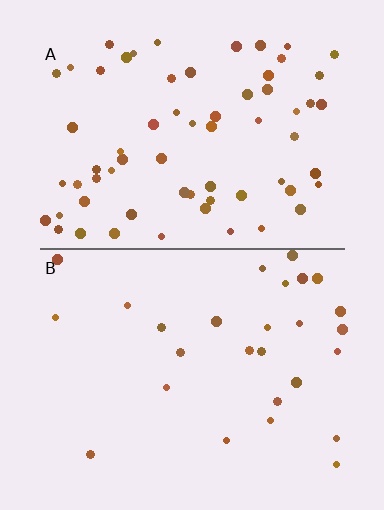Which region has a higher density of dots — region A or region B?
A (the top).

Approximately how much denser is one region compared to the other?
Approximately 2.4× — region A over region B.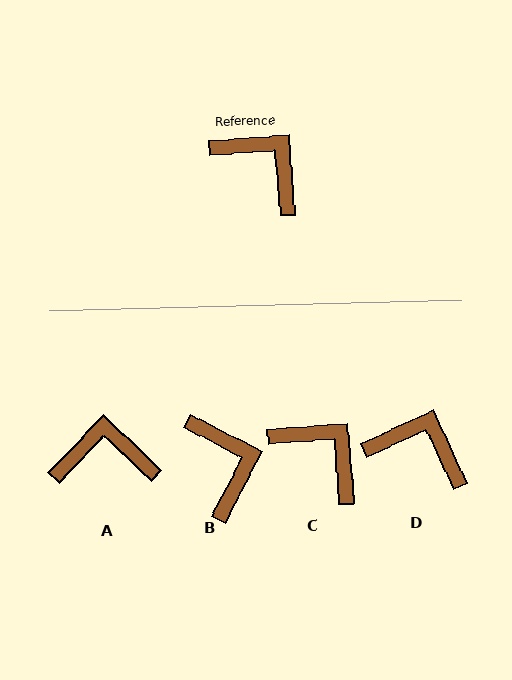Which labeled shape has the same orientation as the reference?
C.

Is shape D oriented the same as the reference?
No, it is off by about 21 degrees.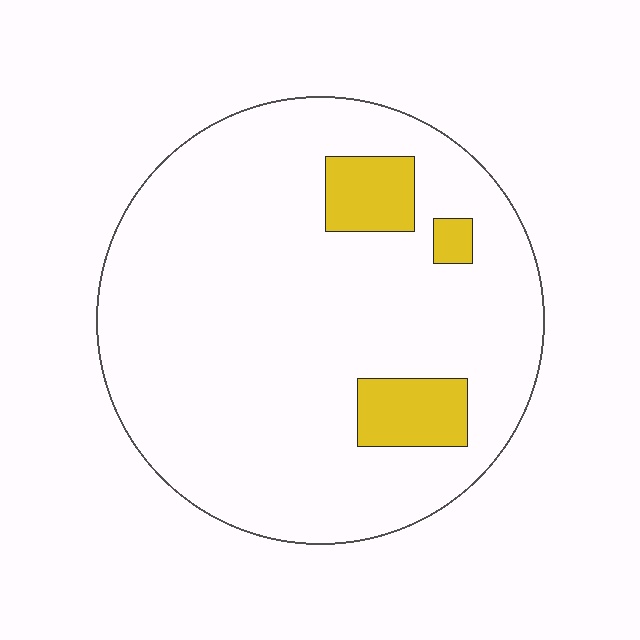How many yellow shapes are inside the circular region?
3.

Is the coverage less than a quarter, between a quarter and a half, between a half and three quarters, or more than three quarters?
Less than a quarter.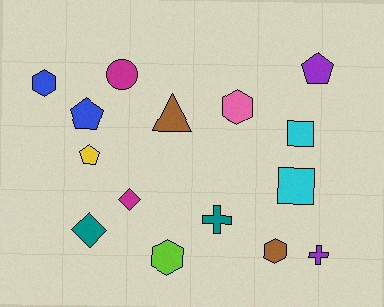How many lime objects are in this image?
There is 1 lime object.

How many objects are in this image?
There are 15 objects.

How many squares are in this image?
There are 2 squares.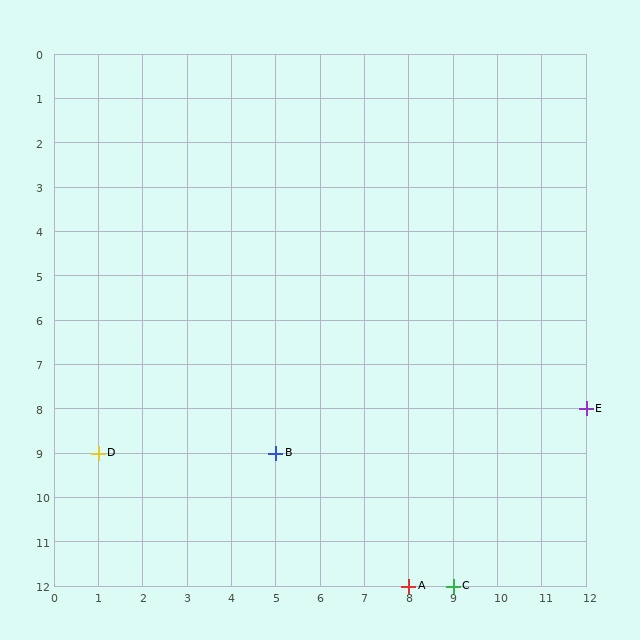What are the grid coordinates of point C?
Point C is at grid coordinates (9, 12).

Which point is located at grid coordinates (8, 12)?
Point A is at (8, 12).